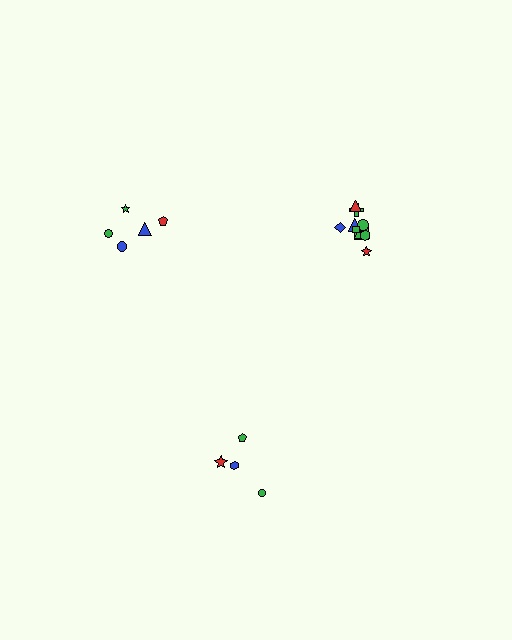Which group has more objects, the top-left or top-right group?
The top-right group.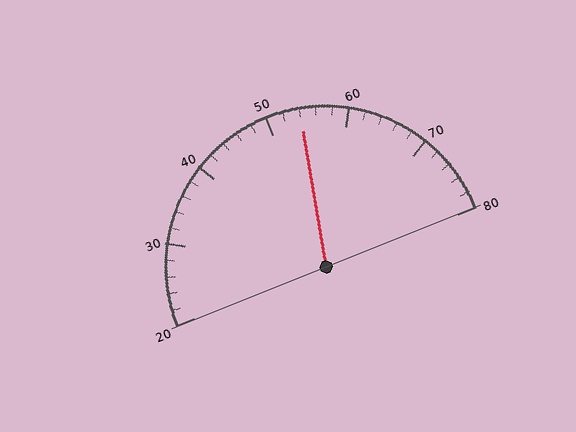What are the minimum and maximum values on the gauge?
The gauge ranges from 20 to 80.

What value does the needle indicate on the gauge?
The needle indicates approximately 54.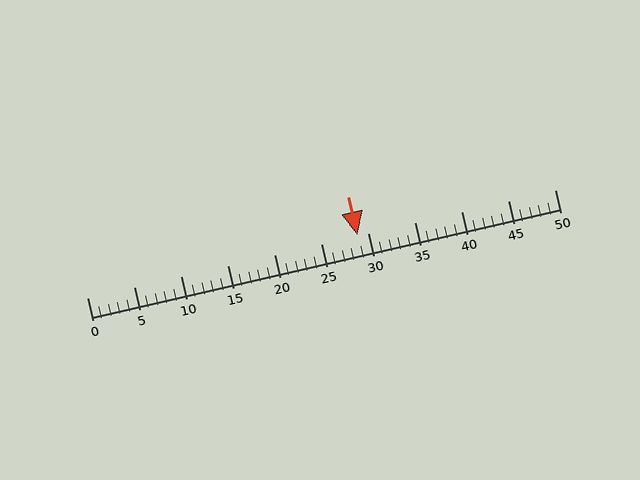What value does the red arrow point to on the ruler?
The red arrow points to approximately 29.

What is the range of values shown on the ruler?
The ruler shows values from 0 to 50.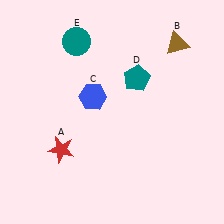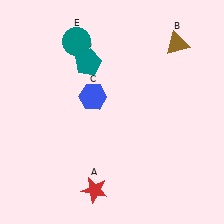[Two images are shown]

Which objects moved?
The objects that moved are: the red star (A), the teal pentagon (D).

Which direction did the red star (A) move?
The red star (A) moved down.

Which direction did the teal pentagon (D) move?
The teal pentagon (D) moved left.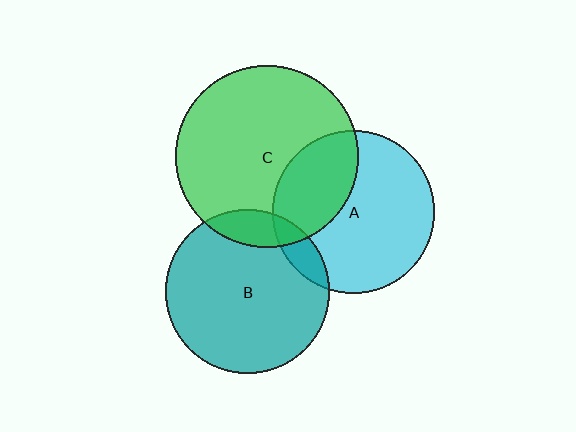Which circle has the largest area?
Circle C (green).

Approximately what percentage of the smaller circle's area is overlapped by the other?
Approximately 15%.